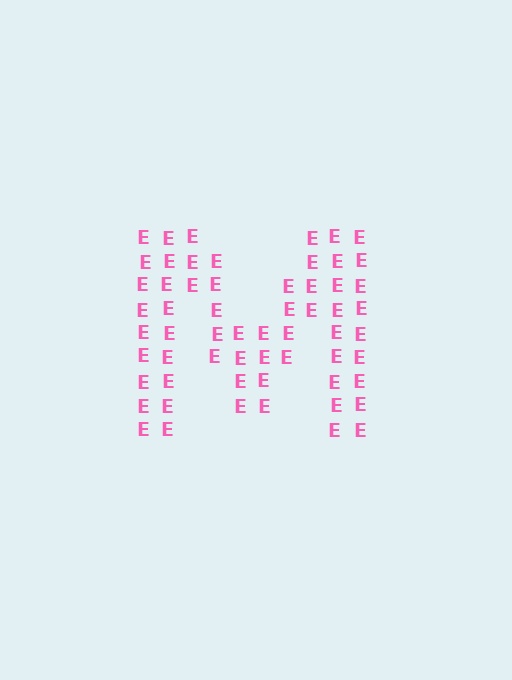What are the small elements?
The small elements are letter E's.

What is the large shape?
The large shape is the letter M.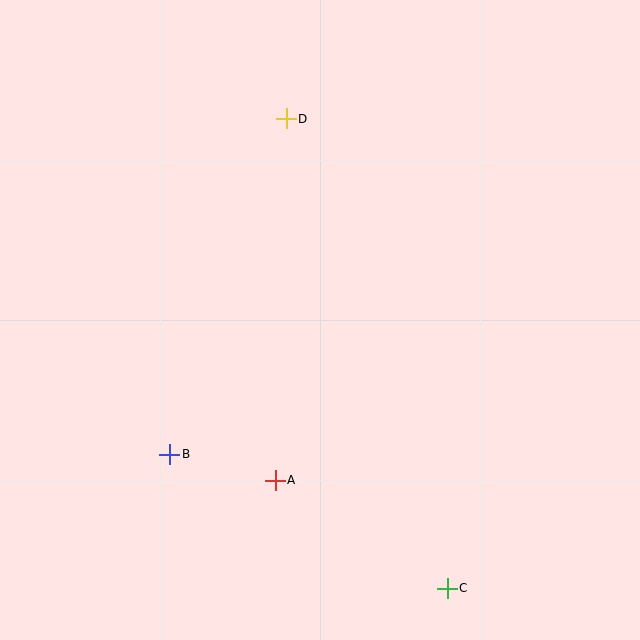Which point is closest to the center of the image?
Point A at (275, 480) is closest to the center.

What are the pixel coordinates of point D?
Point D is at (286, 119).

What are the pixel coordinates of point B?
Point B is at (170, 454).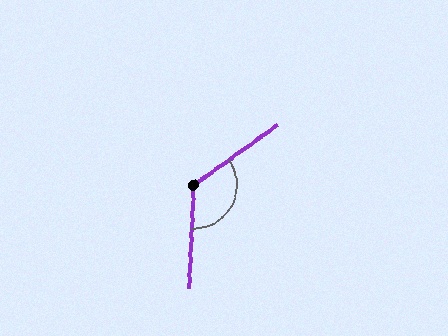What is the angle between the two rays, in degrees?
Approximately 128 degrees.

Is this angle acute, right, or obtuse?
It is obtuse.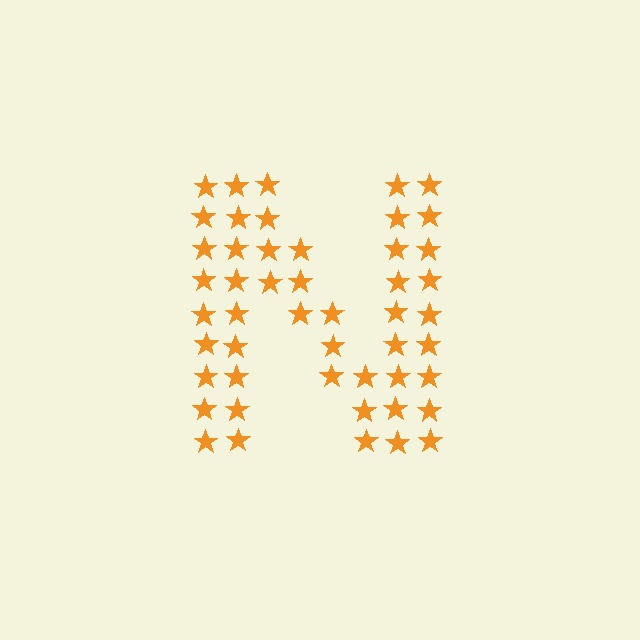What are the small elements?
The small elements are stars.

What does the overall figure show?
The overall figure shows the letter N.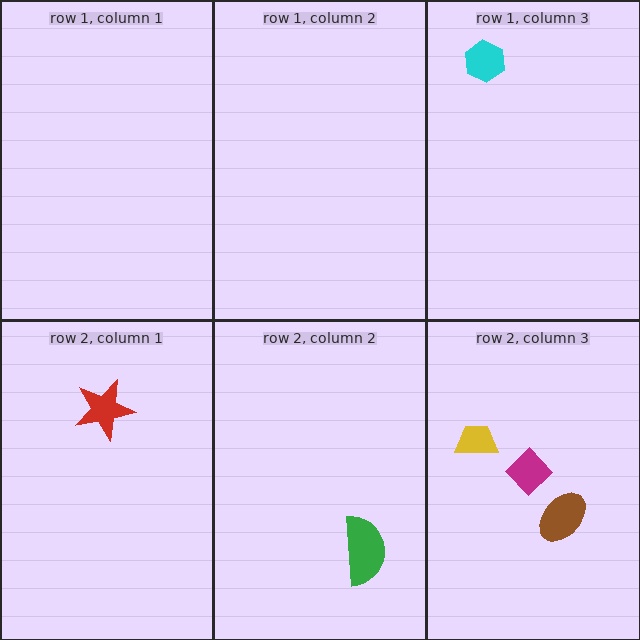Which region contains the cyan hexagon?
The row 1, column 3 region.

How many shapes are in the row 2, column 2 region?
1.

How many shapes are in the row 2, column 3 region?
3.